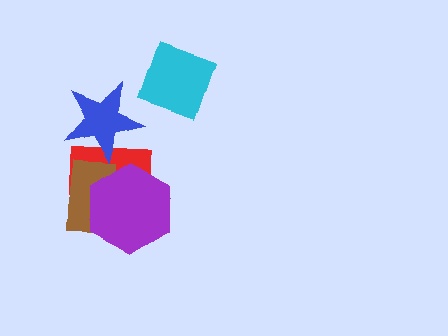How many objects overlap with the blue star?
1 object overlaps with the blue star.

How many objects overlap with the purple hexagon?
2 objects overlap with the purple hexagon.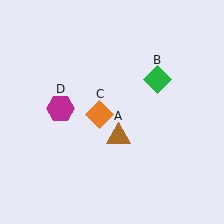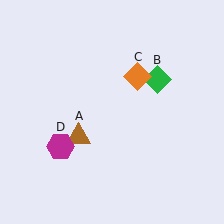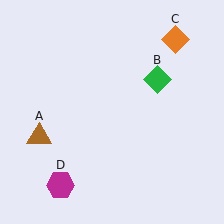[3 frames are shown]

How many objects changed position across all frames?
3 objects changed position: brown triangle (object A), orange diamond (object C), magenta hexagon (object D).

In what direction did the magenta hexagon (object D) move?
The magenta hexagon (object D) moved down.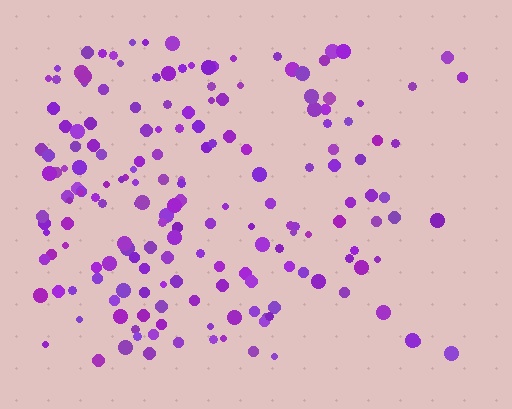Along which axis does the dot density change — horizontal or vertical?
Horizontal.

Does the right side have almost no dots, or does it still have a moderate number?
Still a moderate number, just noticeably fewer than the left.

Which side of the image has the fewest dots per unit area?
The right.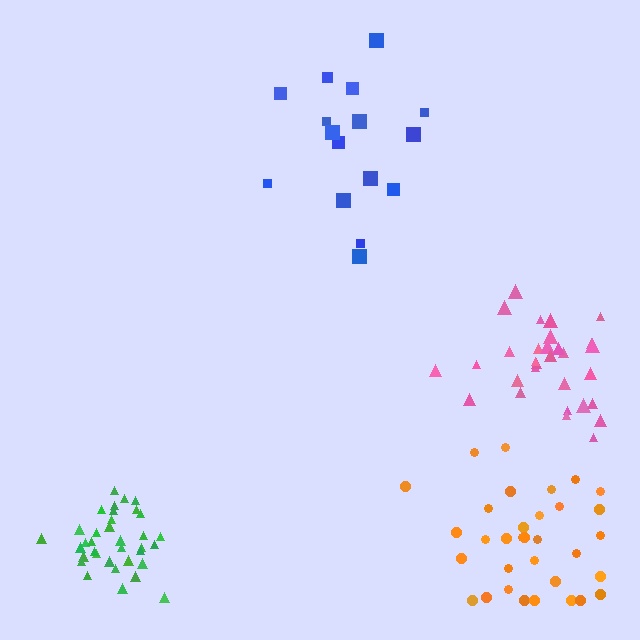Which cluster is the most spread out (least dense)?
Blue.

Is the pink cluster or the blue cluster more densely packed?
Pink.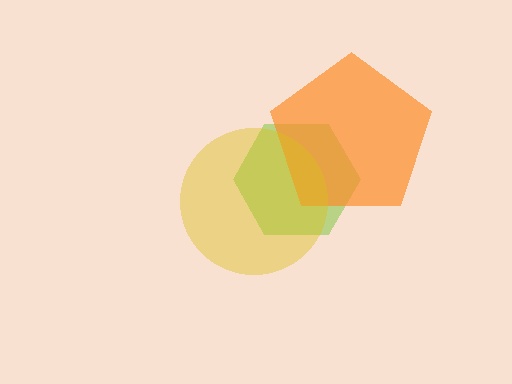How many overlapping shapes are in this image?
There are 3 overlapping shapes in the image.